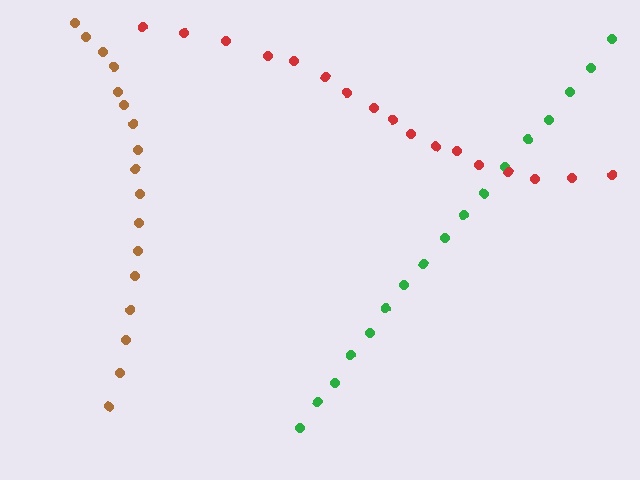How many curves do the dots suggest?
There are 3 distinct paths.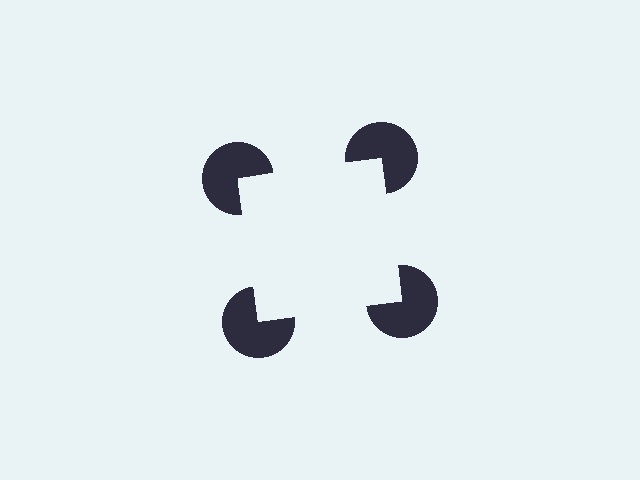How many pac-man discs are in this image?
There are 4 — one at each vertex of the illusory square.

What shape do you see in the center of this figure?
An illusory square — its edges are inferred from the aligned wedge cuts in the pac-man discs, not physically drawn.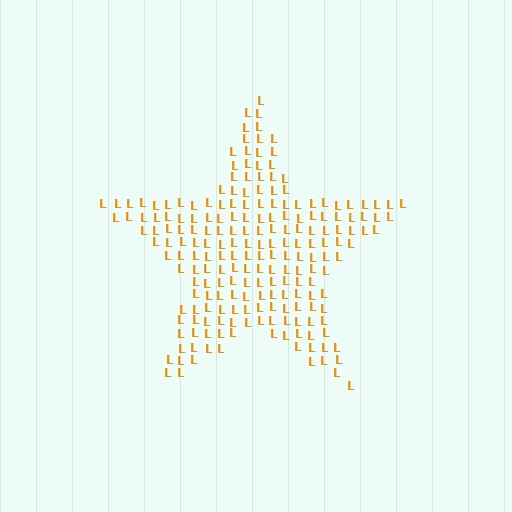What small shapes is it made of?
It is made of small letter L's.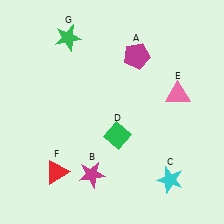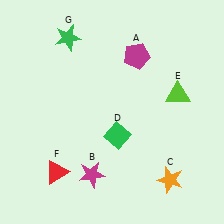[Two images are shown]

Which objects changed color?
C changed from cyan to orange. E changed from pink to lime.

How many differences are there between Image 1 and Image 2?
There are 2 differences between the two images.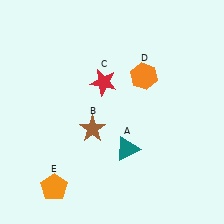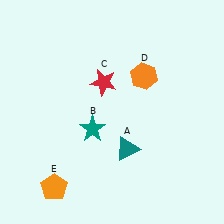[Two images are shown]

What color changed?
The star (B) changed from brown in Image 1 to teal in Image 2.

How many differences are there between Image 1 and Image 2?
There is 1 difference between the two images.